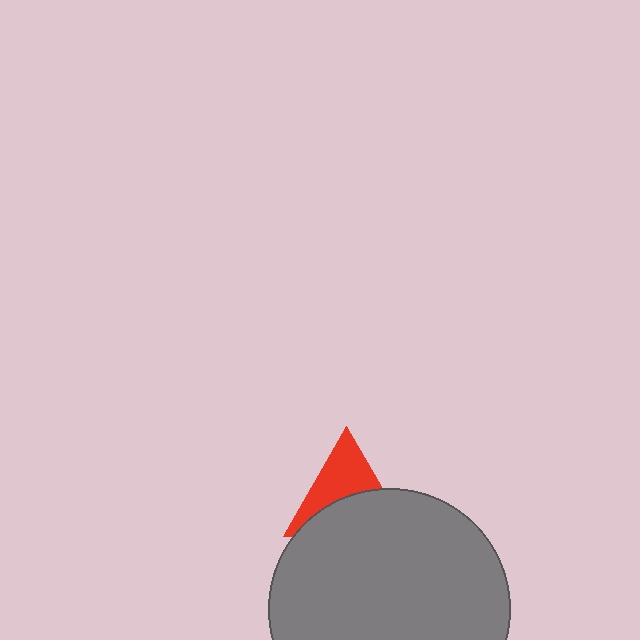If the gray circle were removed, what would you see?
You would see the complete red triangle.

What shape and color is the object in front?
The object in front is a gray circle.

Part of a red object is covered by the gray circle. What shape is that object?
It is a triangle.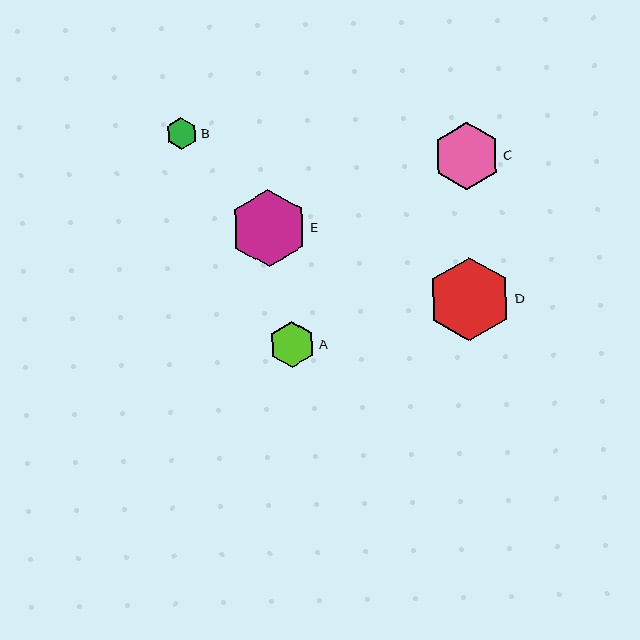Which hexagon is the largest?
Hexagon D is the largest with a size of approximately 84 pixels.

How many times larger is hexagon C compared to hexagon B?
Hexagon C is approximately 2.1 times the size of hexagon B.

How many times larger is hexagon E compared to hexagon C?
Hexagon E is approximately 1.1 times the size of hexagon C.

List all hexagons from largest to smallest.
From largest to smallest: D, E, C, A, B.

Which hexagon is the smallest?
Hexagon B is the smallest with a size of approximately 32 pixels.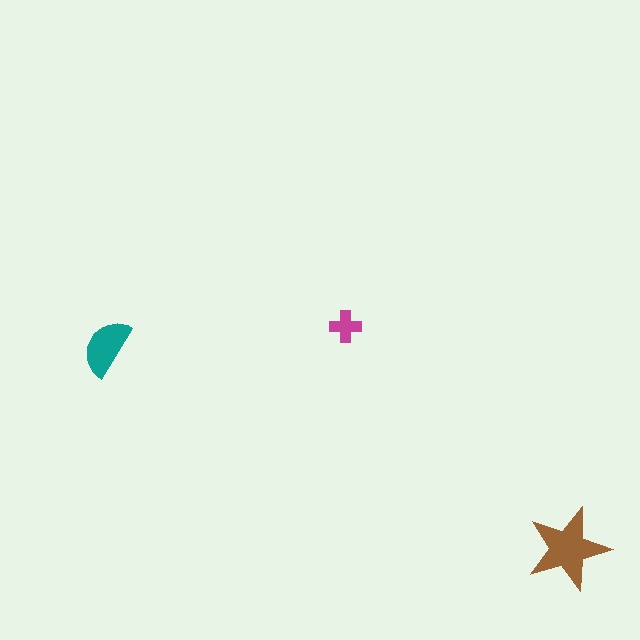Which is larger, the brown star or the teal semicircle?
The brown star.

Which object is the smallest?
The magenta cross.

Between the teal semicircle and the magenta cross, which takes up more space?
The teal semicircle.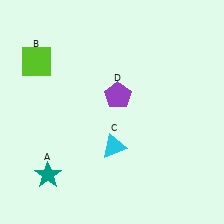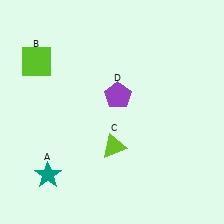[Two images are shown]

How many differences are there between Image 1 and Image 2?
There is 1 difference between the two images.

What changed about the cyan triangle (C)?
In Image 1, C is cyan. In Image 2, it changed to lime.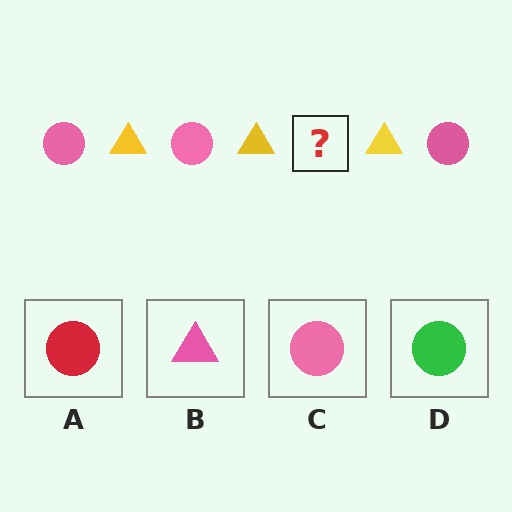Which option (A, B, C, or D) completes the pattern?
C.